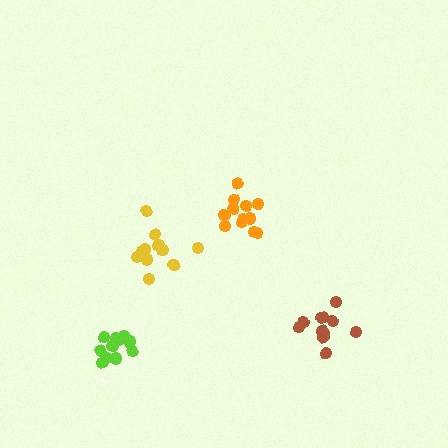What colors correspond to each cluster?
The clusters are colored: brown, yellow, lime, orange.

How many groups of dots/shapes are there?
There are 4 groups.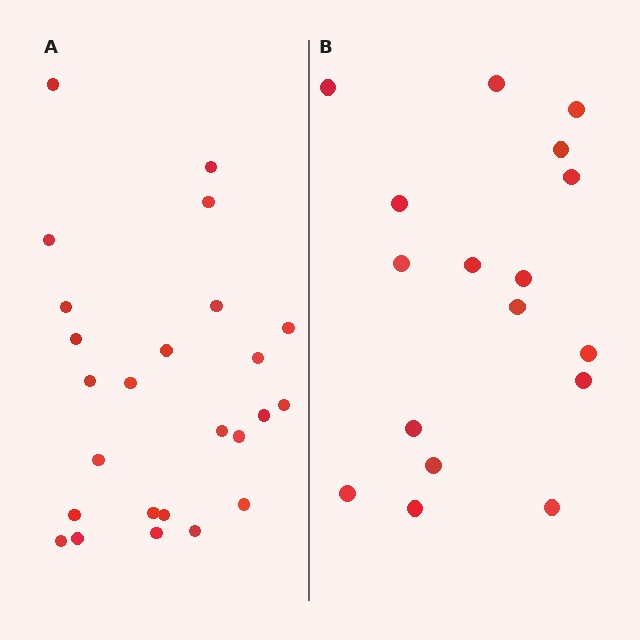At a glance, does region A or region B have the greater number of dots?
Region A (the left region) has more dots.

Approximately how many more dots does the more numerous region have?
Region A has roughly 8 or so more dots than region B.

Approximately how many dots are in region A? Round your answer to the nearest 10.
About 20 dots. (The exact count is 25, which rounds to 20.)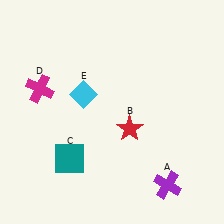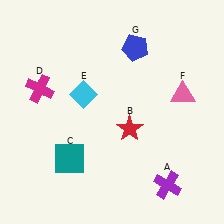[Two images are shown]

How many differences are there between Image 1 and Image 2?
There are 2 differences between the two images.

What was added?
A pink triangle (F), a blue pentagon (G) were added in Image 2.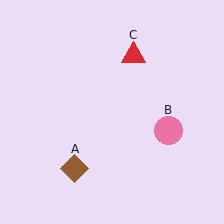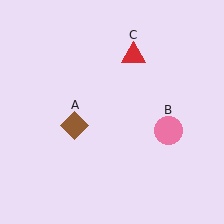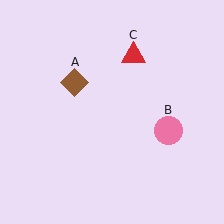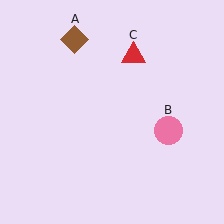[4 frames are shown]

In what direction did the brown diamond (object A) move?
The brown diamond (object A) moved up.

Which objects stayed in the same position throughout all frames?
Pink circle (object B) and red triangle (object C) remained stationary.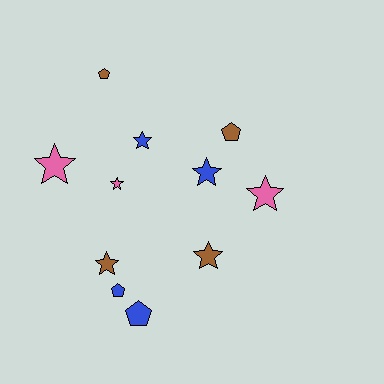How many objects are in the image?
There are 11 objects.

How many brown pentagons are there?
There are 2 brown pentagons.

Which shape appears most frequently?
Star, with 7 objects.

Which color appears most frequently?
Brown, with 4 objects.